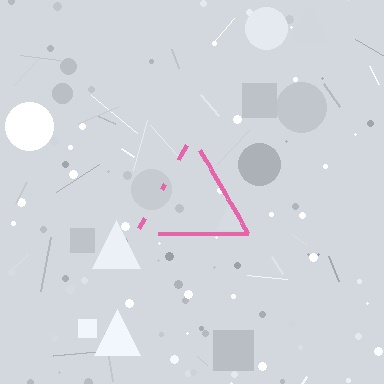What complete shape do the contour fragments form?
The contour fragments form a triangle.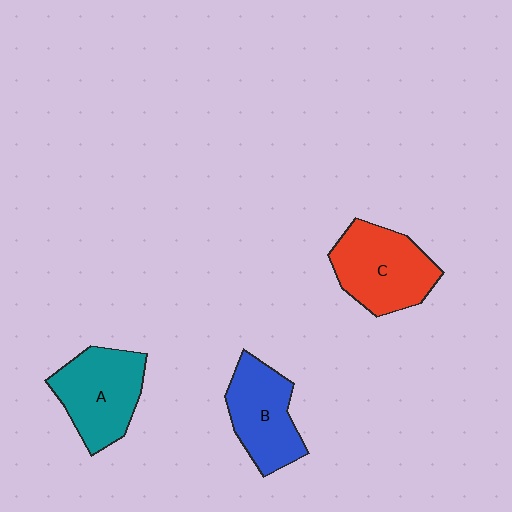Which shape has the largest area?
Shape C (red).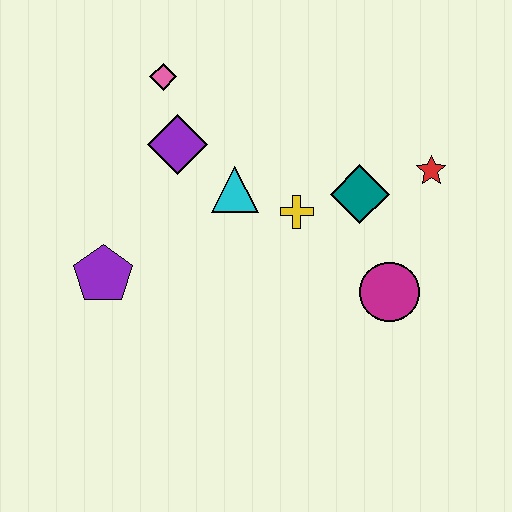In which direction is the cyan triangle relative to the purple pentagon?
The cyan triangle is to the right of the purple pentagon.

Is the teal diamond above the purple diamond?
No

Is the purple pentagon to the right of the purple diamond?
No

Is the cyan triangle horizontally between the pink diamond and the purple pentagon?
No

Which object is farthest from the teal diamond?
The purple pentagon is farthest from the teal diamond.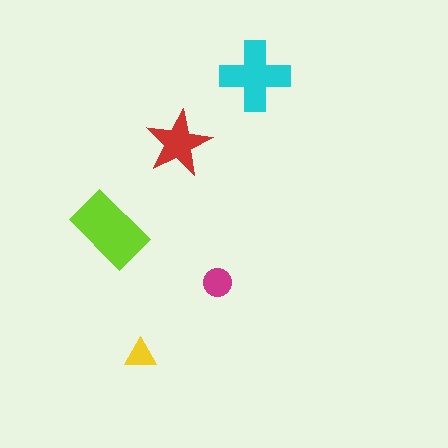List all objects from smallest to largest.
The yellow triangle, the magenta circle, the red star, the cyan cross, the lime rectangle.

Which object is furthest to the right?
The cyan cross is rightmost.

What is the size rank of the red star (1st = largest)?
3rd.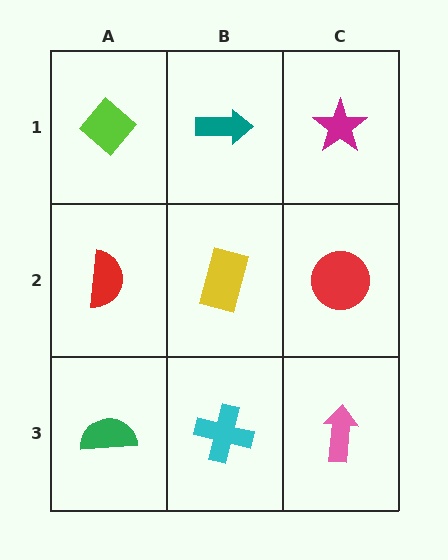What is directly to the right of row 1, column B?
A magenta star.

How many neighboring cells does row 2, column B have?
4.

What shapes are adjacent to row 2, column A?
A lime diamond (row 1, column A), a green semicircle (row 3, column A), a yellow rectangle (row 2, column B).